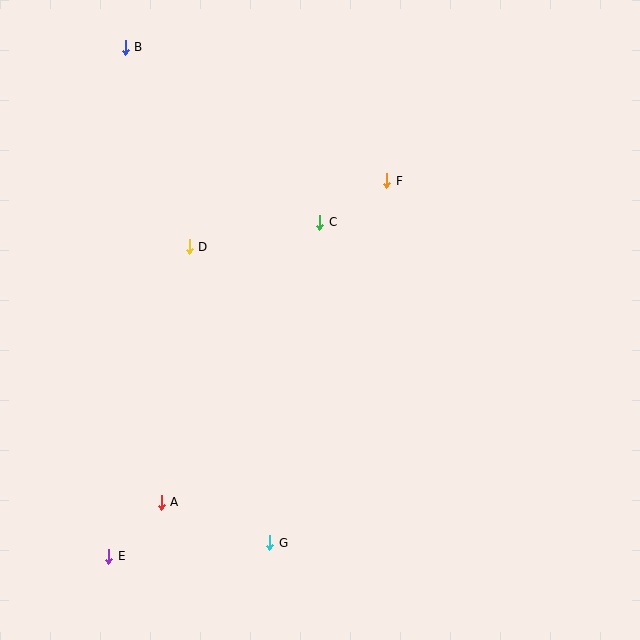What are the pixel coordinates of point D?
Point D is at (189, 247).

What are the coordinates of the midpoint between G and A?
The midpoint between G and A is at (215, 523).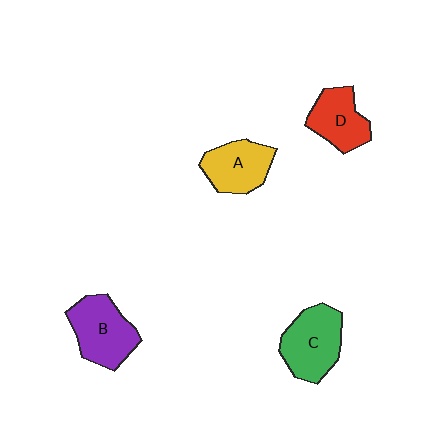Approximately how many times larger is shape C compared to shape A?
Approximately 1.2 times.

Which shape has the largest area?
Shape B (purple).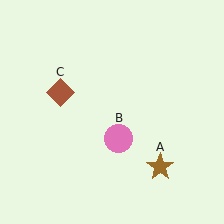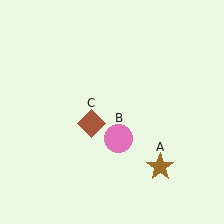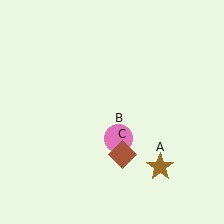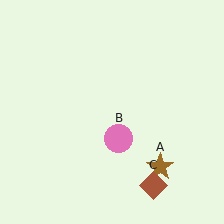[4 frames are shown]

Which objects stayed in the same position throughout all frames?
Brown star (object A) and pink circle (object B) remained stationary.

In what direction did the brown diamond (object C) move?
The brown diamond (object C) moved down and to the right.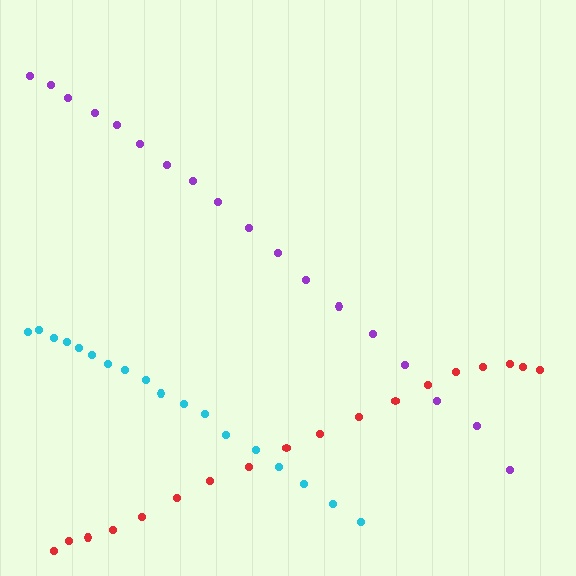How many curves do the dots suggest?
There are 3 distinct paths.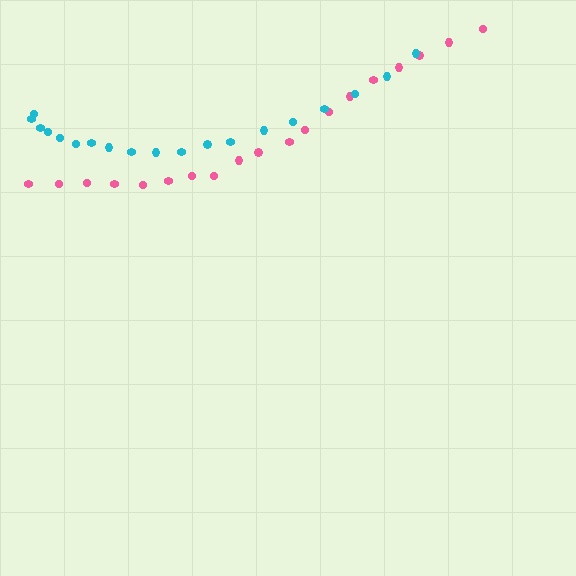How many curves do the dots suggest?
There are 2 distinct paths.